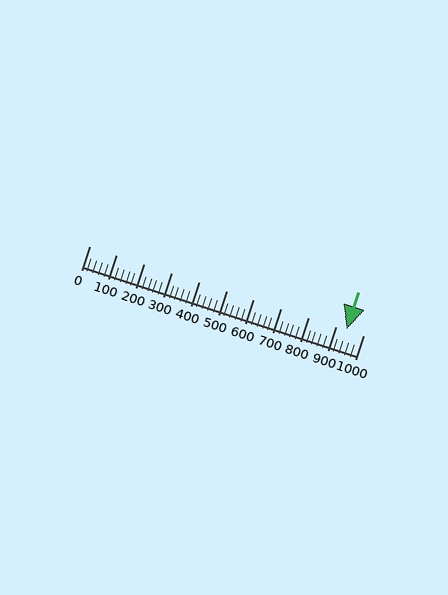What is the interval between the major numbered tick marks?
The major tick marks are spaced 100 units apart.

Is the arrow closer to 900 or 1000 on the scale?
The arrow is closer to 900.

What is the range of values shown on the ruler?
The ruler shows values from 0 to 1000.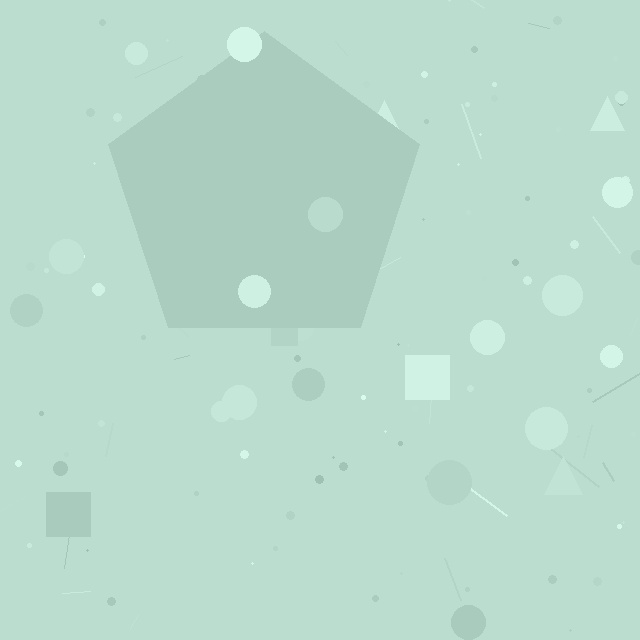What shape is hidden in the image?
A pentagon is hidden in the image.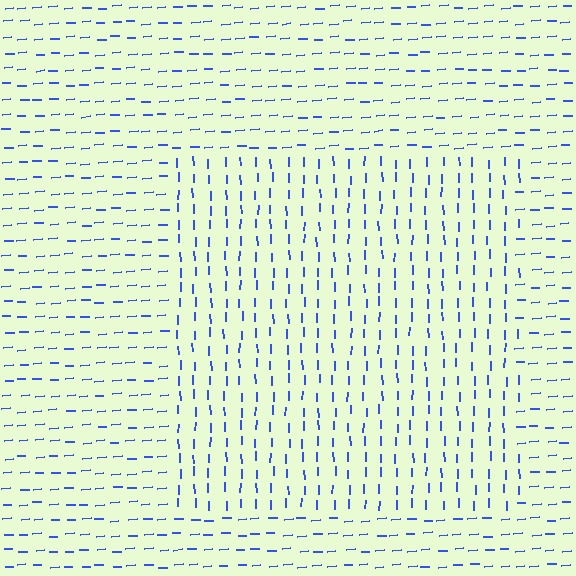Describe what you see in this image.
The image is filled with small blue line segments. A rectangle region in the image has lines oriented differently from the surrounding lines, creating a visible texture boundary.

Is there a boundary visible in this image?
Yes, there is a texture boundary formed by a change in line orientation.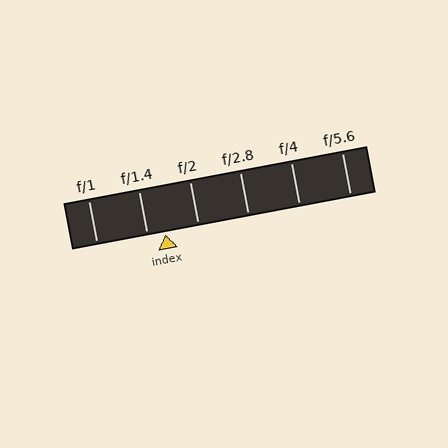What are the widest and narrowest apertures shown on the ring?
The widest aperture shown is f/1 and the narrowest is f/5.6.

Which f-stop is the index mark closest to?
The index mark is closest to f/1.4.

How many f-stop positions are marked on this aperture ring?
There are 6 f-stop positions marked.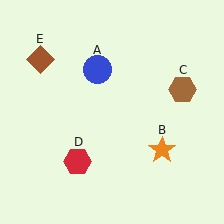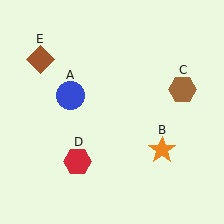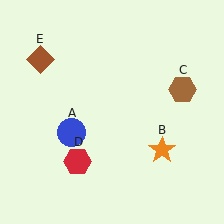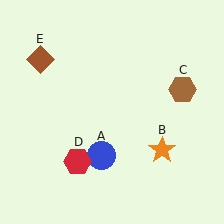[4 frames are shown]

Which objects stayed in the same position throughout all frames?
Orange star (object B) and brown hexagon (object C) and red hexagon (object D) and brown diamond (object E) remained stationary.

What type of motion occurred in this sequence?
The blue circle (object A) rotated counterclockwise around the center of the scene.